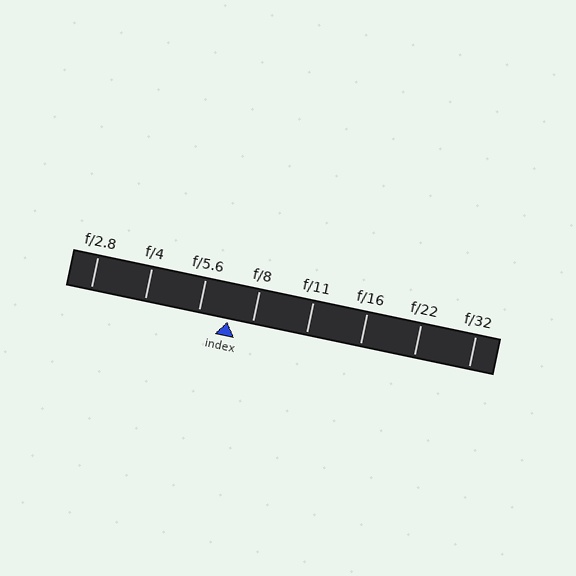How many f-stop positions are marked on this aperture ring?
There are 8 f-stop positions marked.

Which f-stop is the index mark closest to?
The index mark is closest to f/8.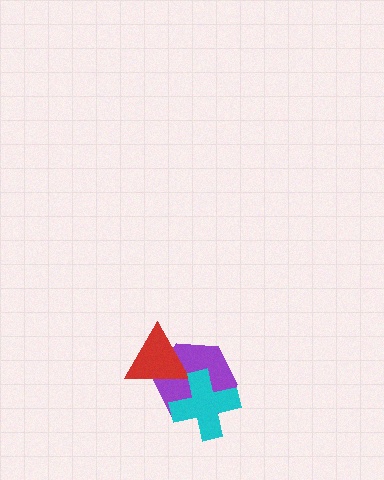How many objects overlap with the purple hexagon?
2 objects overlap with the purple hexagon.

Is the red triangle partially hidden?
No, no other shape covers it.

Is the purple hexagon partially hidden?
Yes, it is partially covered by another shape.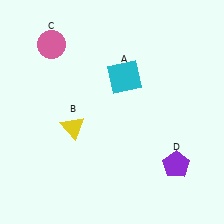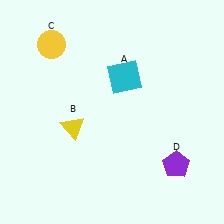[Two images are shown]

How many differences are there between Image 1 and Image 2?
There is 1 difference between the two images.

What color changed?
The circle (C) changed from pink in Image 1 to yellow in Image 2.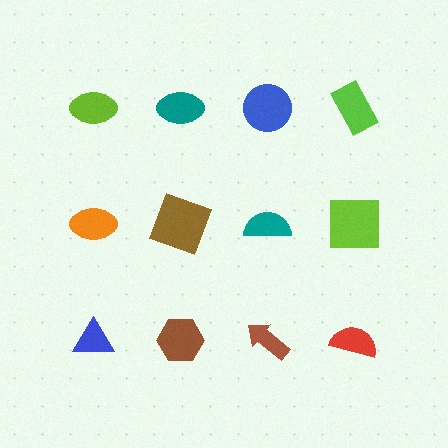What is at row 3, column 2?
A brown hexagon.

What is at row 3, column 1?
A blue triangle.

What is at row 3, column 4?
A red semicircle.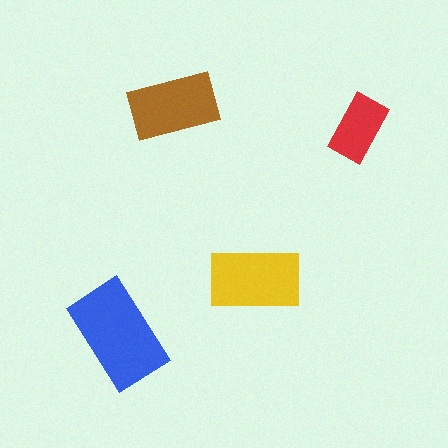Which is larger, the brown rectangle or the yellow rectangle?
The yellow one.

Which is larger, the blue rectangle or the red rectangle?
The blue one.